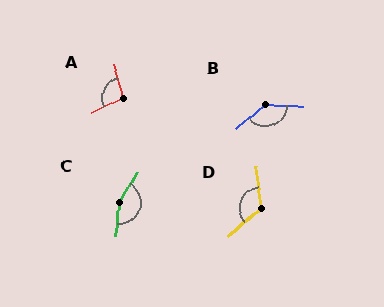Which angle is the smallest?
A, at approximately 100 degrees.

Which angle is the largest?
C, at approximately 153 degrees.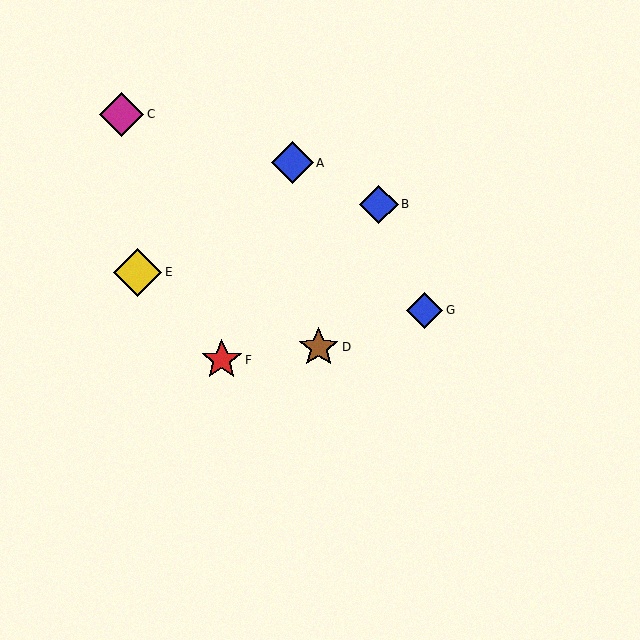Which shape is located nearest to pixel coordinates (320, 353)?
The brown star (labeled D) at (319, 347) is nearest to that location.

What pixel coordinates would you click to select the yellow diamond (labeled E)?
Click at (138, 272) to select the yellow diamond E.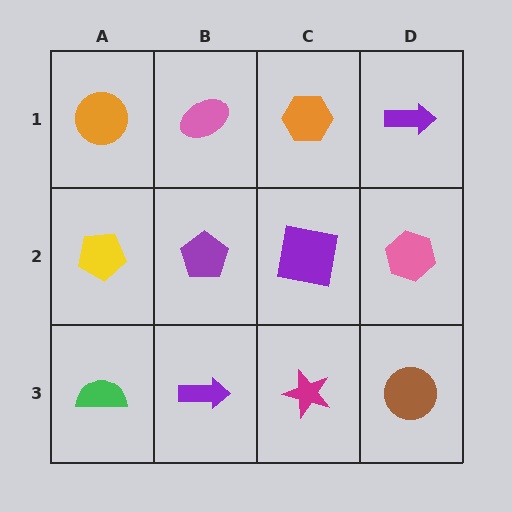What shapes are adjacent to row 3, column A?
A yellow pentagon (row 2, column A), a purple arrow (row 3, column B).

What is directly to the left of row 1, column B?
An orange circle.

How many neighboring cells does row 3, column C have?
3.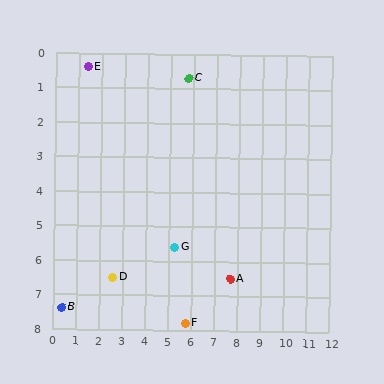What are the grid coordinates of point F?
Point F is at approximately (5.8, 7.8).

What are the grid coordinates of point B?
Point B is at approximately (0.4, 7.4).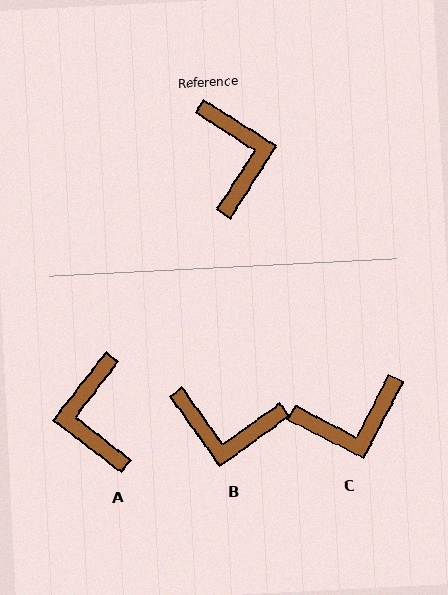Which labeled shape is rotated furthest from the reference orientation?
A, about 175 degrees away.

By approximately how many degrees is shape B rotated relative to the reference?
Approximately 112 degrees clockwise.